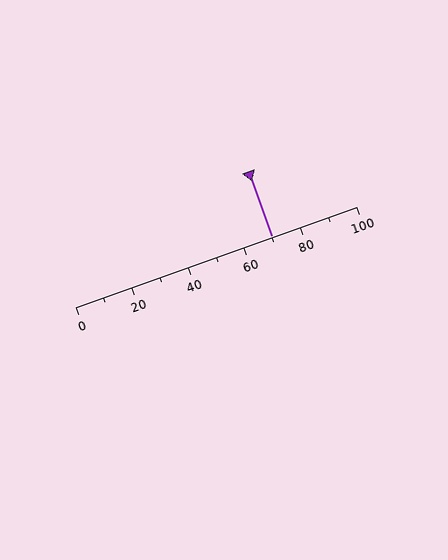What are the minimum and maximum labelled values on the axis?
The axis runs from 0 to 100.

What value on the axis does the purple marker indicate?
The marker indicates approximately 70.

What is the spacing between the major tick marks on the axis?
The major ticks are spaced 20 apart.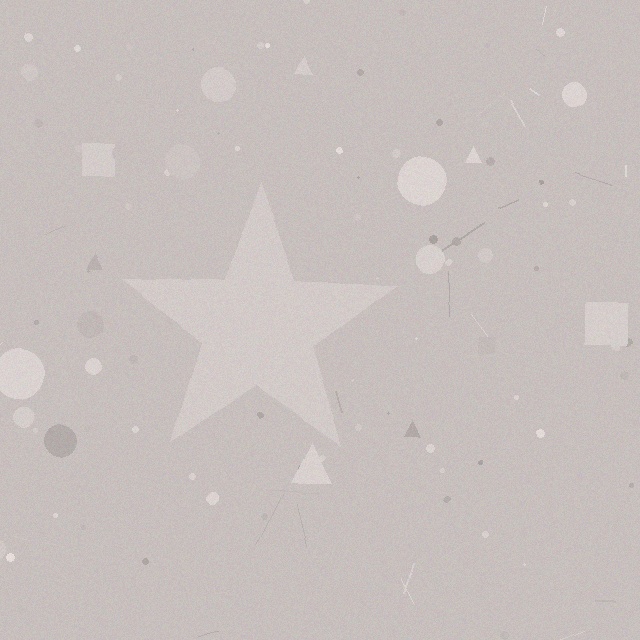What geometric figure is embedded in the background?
A star is embedded in the background.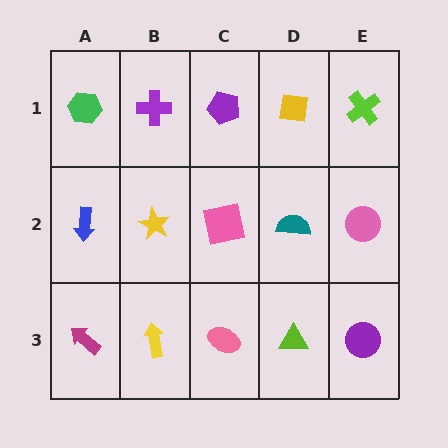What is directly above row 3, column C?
A pink square.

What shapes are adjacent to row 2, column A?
A green hexagon (row 1, column A), a magenta arrow (row 3, column A), a yellow star (row 2, column B).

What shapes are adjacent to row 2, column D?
A yellow square (row 1, column D), a lime triangle (row 3, column D), a pink square (row 2, column C), a pink circle (row 2, column E).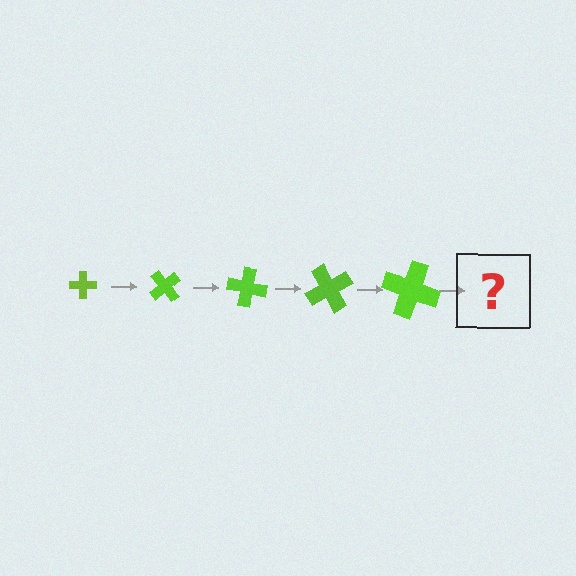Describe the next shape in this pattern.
It should be a cross, larger than the previous one and rotated 250 degrees from the start.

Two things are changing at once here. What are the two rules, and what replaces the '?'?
The two rules are that the cross grows larger each step and it rotates 50 degrees each step. The '?' should be a cross, larger than the previous one and rotated 250 degrees from the start.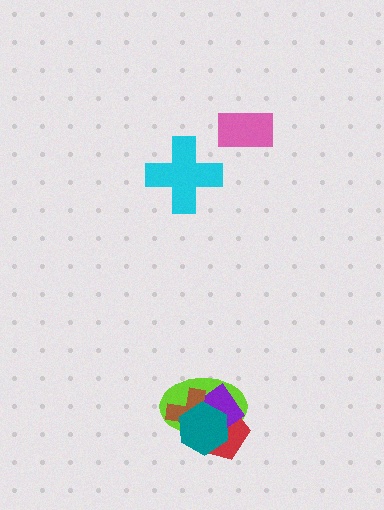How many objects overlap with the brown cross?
4 objects overlap with the brown cross.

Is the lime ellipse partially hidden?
Yes, it is partially covered by another shape.